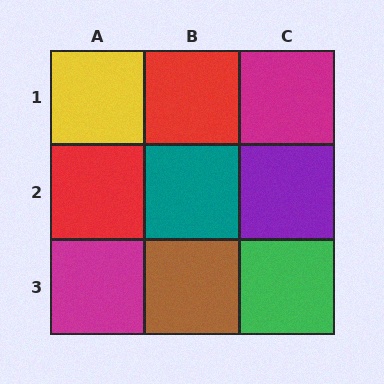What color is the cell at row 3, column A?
Magenta.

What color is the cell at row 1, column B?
Red.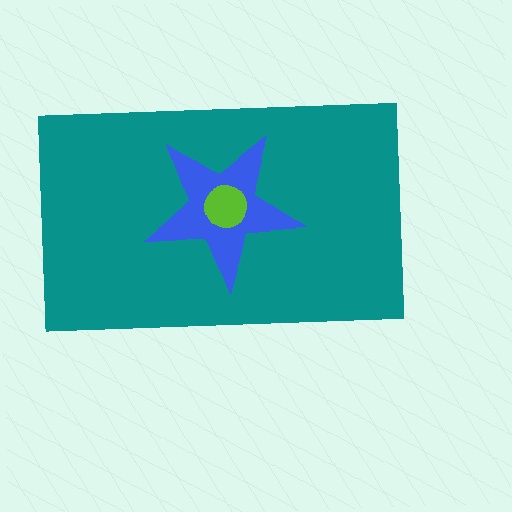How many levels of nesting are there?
3.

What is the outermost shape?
The teal rectangle.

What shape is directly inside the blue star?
The lime circle.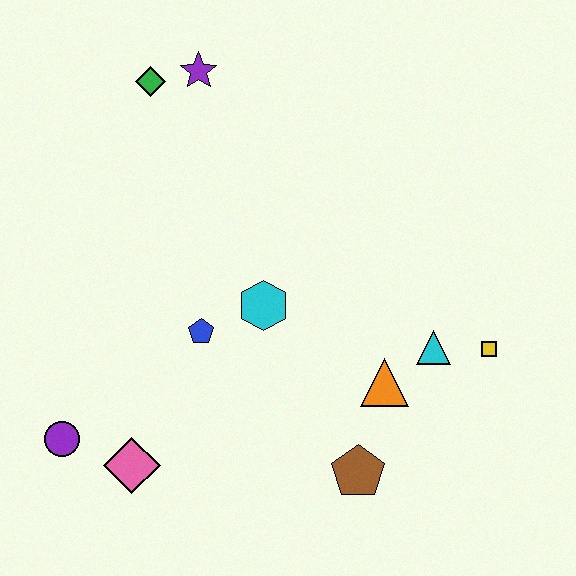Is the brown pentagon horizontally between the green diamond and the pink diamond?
No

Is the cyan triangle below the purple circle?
No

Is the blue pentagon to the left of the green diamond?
No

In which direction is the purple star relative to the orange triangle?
The purple star is above the orange triangle.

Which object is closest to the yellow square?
The cyan triangle is closest to the yellow square.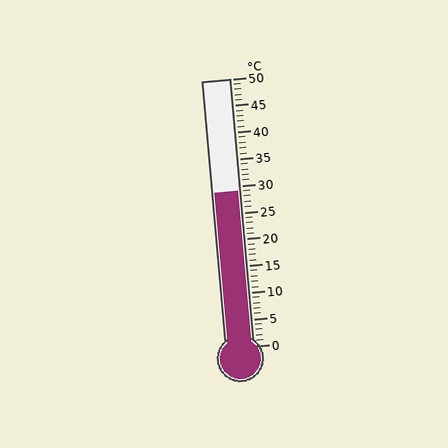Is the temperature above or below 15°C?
The temperature is above 15°C.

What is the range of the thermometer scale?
The thermometer scale ranges from 0°C to 50°C.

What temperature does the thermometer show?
The thermometer shows approximately 29°C.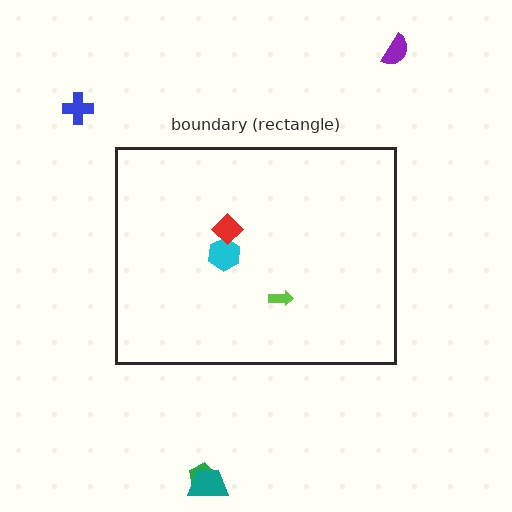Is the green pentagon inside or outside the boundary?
Outside.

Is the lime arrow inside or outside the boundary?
Inside.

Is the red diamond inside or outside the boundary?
Inside.